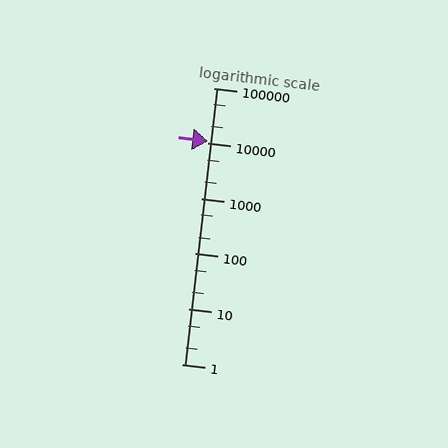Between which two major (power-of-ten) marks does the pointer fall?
The pointer is between 10000 and 100000.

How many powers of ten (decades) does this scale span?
The scale spans 5 decades, from 1 to 100000.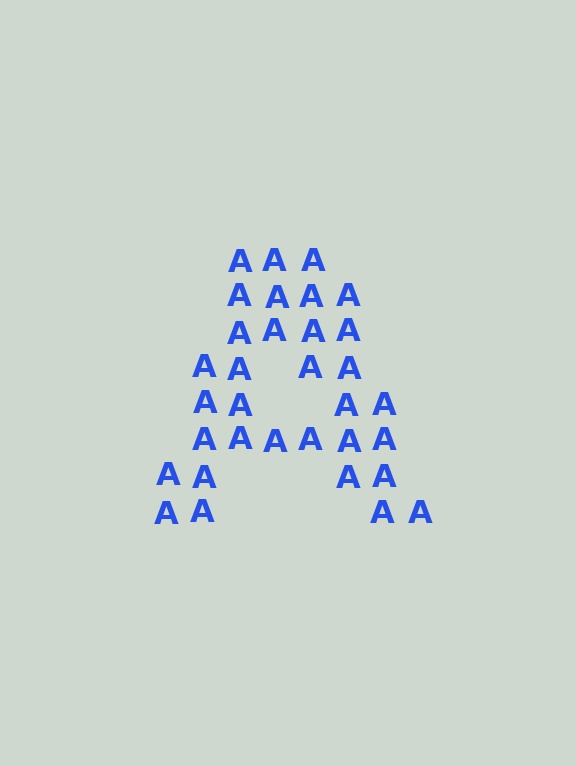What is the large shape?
The large shape is the letter A.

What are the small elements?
The small elements are letter A's.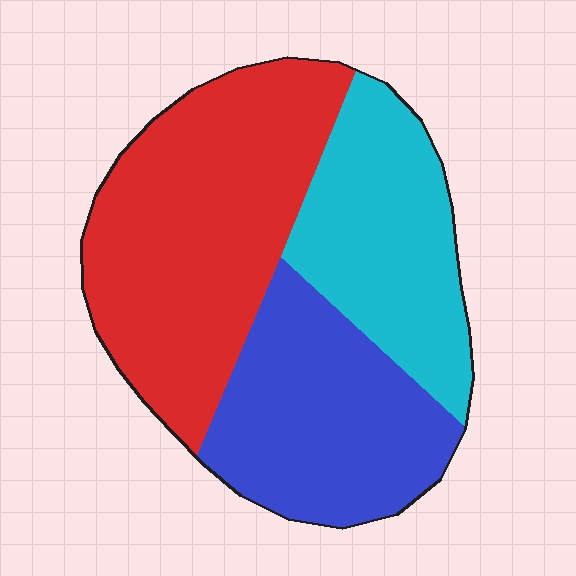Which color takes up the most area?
Red, at roughly 45%.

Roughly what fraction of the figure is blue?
Blue takes up about one third (1/3) of the figure.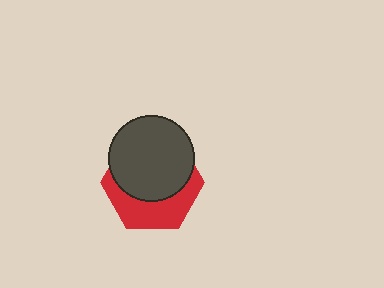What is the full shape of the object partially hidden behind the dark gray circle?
The partially hidden object is a red hexagon.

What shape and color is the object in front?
The object in front is a dark gray circle.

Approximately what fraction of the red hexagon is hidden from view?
Roughly 59% of the red hexagon is hidden behind the dark gray circle.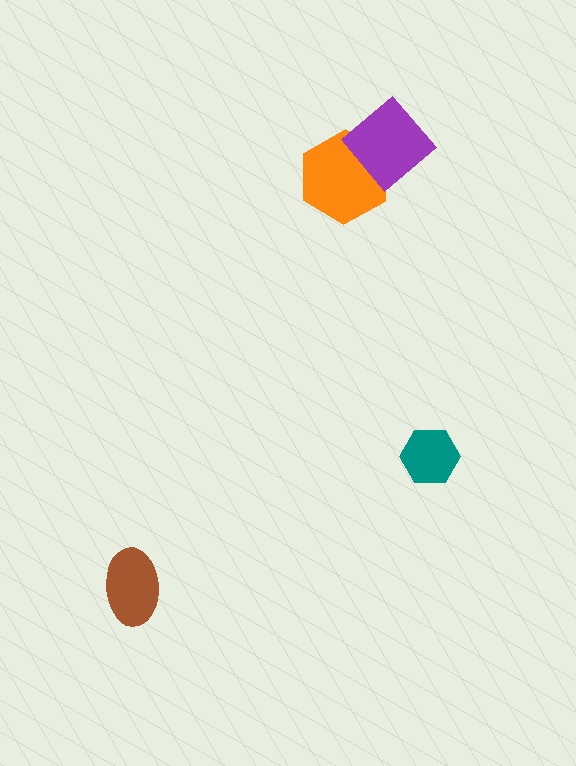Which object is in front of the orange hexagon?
The purple diamond is in front of the orange hexagon.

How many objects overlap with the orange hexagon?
1 object overlaps with the orange hexagon.